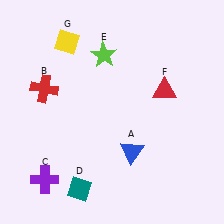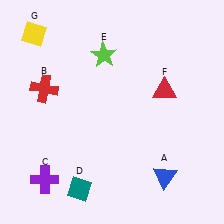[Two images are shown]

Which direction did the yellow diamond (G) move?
The yellow diamond (G) moved left.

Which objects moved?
The objects that moved are: the blue triangle (A), the yellow diamond (G).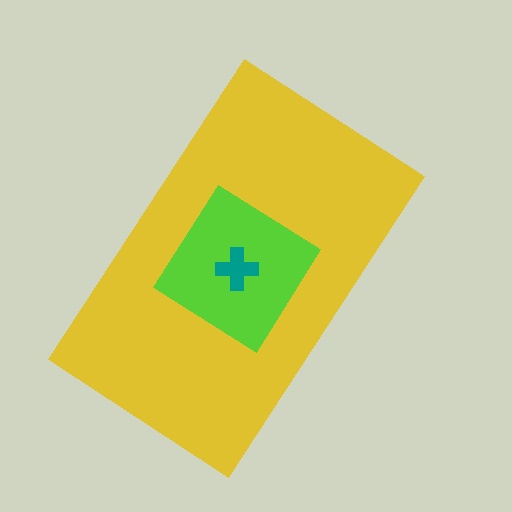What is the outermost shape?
The yellow rectangle.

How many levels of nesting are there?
3.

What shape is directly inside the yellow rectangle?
The lime diamond.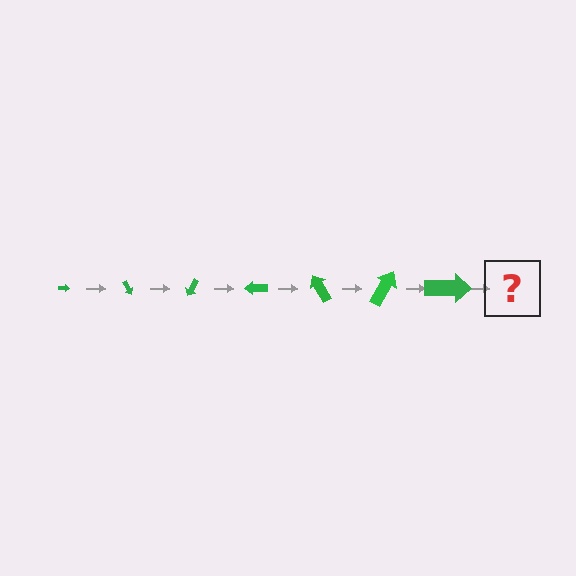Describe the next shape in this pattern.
It should be an arrow, larger than the previous one and rotated 420 degrees from the start.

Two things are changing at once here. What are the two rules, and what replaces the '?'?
The two rules are that the arrow grows larger each step and it rotates 60 degrees each step. The '?' should be an arrow, larger than the previous one and rotated 420 degrees from the start.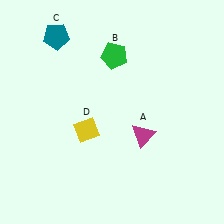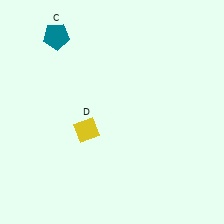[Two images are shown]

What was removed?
The magenta triangle (A), the green pentagon (B) were removed in Image 2.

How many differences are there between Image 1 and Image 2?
There are 2 differences between the two images.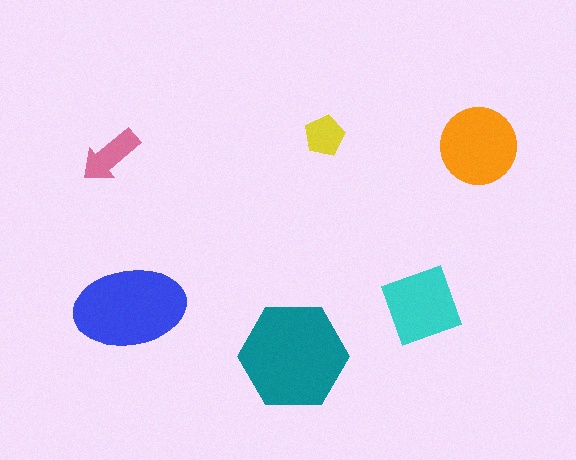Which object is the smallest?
The yellow pentagon.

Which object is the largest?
The teal hexagon.